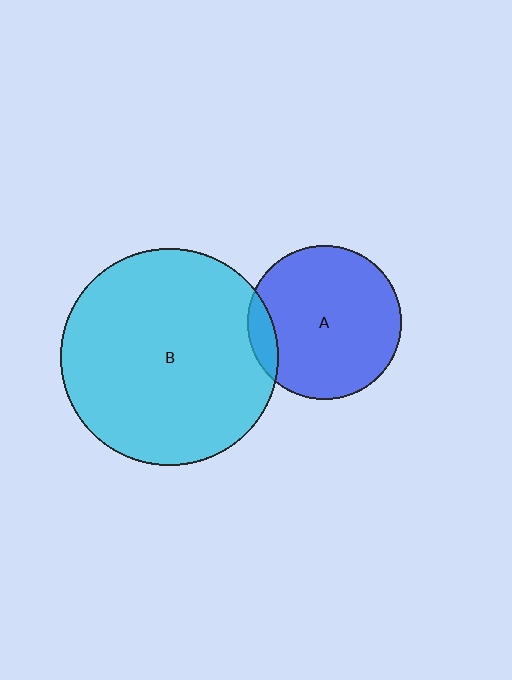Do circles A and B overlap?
Yes.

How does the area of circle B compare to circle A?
Approximately 2.0 times.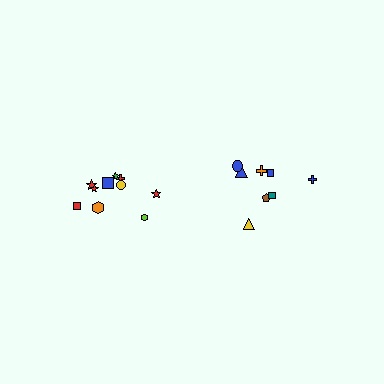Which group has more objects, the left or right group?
The left group.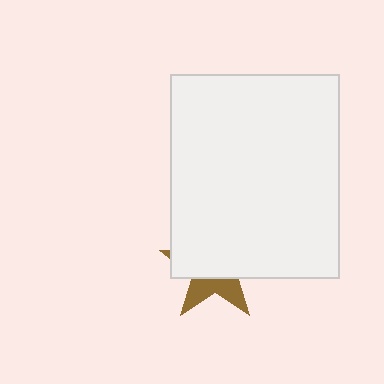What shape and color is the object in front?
The object in front is a white rectangle.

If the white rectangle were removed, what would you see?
You would see the complete brown star.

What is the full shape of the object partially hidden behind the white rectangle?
The partially hidden object is a brown star.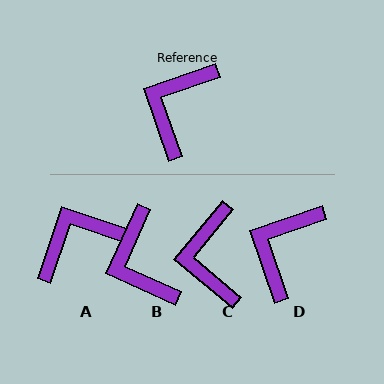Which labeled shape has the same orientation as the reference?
D.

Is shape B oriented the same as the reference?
No, it is off by about 46 degrees.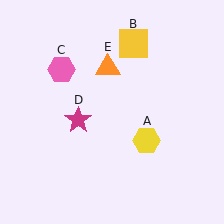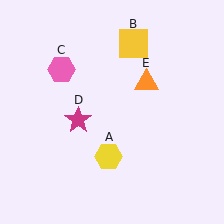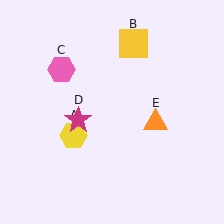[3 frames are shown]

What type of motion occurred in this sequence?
The yellow hexagon (object A), orange triangle (object E) rotated clockwise around the center of the scene.